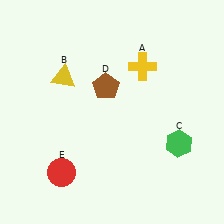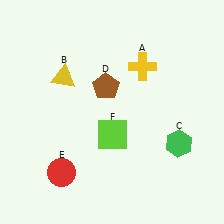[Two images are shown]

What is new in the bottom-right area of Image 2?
A lime square (F) was added in the bottom-right area of Image 2.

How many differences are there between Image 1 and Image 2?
There is 1 difference between the two images.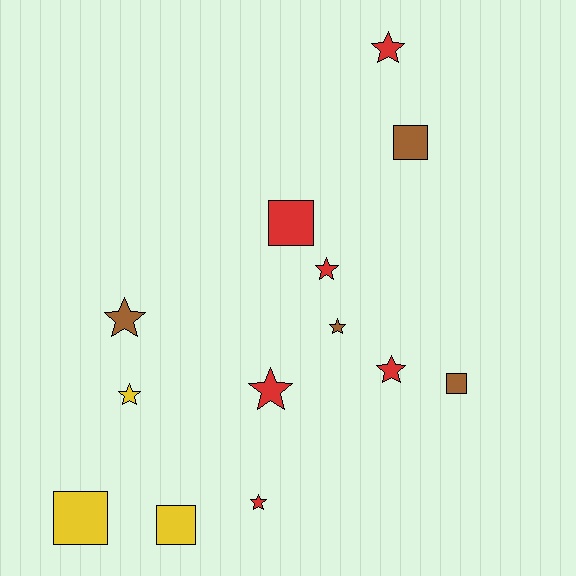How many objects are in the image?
There are 13 objects.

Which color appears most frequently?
Red, with 6 objects.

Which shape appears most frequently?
Star, with 8 objects.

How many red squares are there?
There is 1 red square.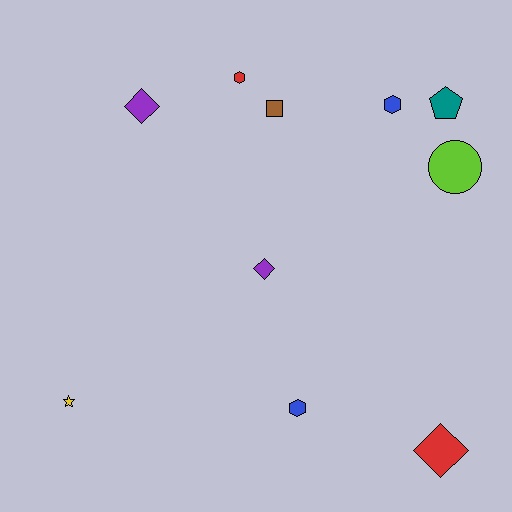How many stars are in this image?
There is 1 star.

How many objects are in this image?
There are 10 objects.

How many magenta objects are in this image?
There are no magenta objects.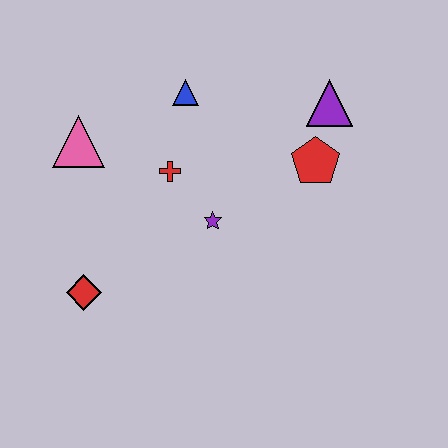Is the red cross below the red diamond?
No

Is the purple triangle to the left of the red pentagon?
No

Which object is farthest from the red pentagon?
The red diamond is farthest from the red pentagon.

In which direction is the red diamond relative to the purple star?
The red diamond is to the left of the purple star.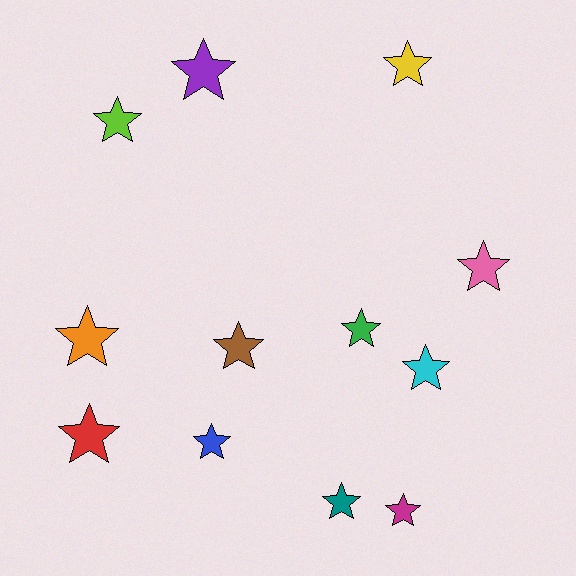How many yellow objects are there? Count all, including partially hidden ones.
There is 1 yellow object.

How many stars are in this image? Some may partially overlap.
There are 12 stars.